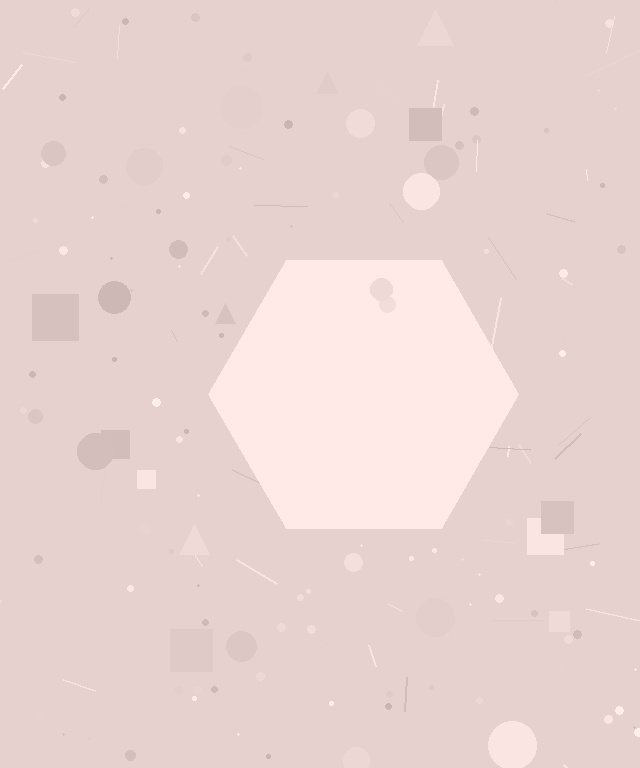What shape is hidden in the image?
A hexagon is hidden in the image.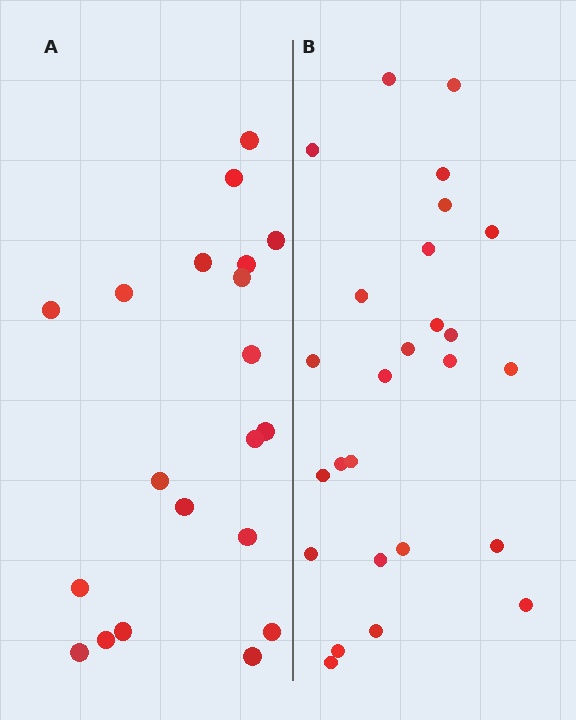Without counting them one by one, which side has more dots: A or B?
Region B (the right region) has more dots.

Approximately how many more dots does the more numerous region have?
Region B has about 6 more dots than region A.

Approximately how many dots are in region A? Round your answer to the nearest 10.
About 20 dots.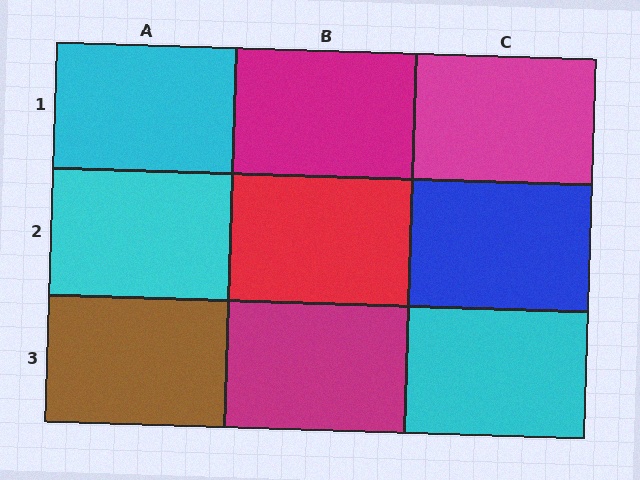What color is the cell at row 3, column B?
Magenta.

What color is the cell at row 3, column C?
Cyan.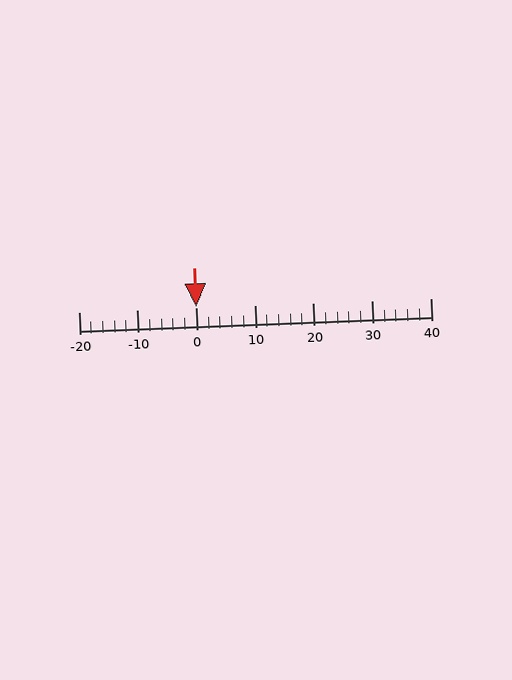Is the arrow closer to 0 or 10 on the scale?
The arrow is closer to 0.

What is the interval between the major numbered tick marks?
The major tick marks are spaced 10 units apart.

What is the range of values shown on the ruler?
The ruler shows values from -20 to 40.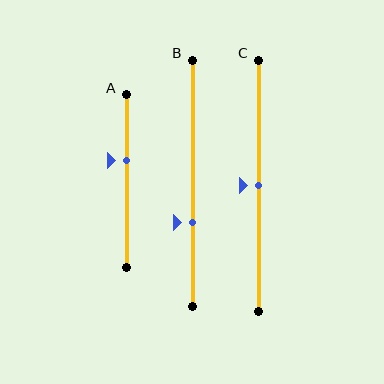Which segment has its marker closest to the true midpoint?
Segment C has its marker closest to the true midpoint.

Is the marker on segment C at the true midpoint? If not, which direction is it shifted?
Yes, the marker on segment C is at the true midpoint.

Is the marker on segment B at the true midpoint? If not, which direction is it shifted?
No, the marker on segment B is shifted downward by about 16% of the segment length.